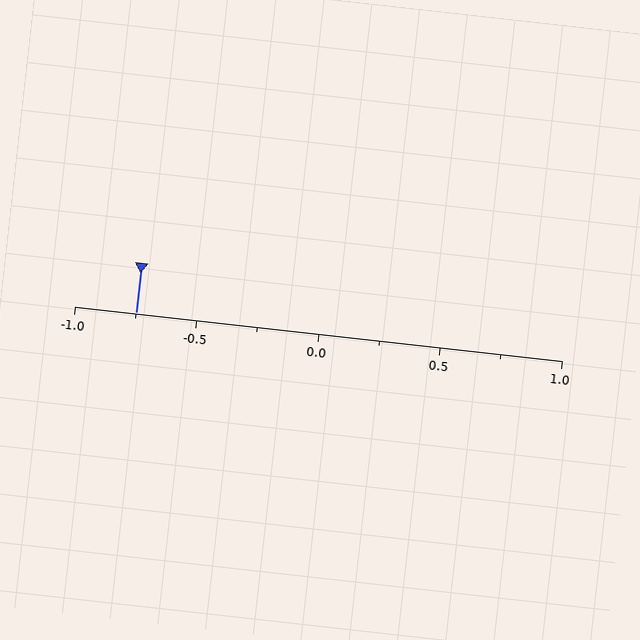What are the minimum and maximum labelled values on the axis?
The axis runs from -1.0 to 1.0.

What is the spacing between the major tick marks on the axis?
The major ticks are spaced 0.5 apart.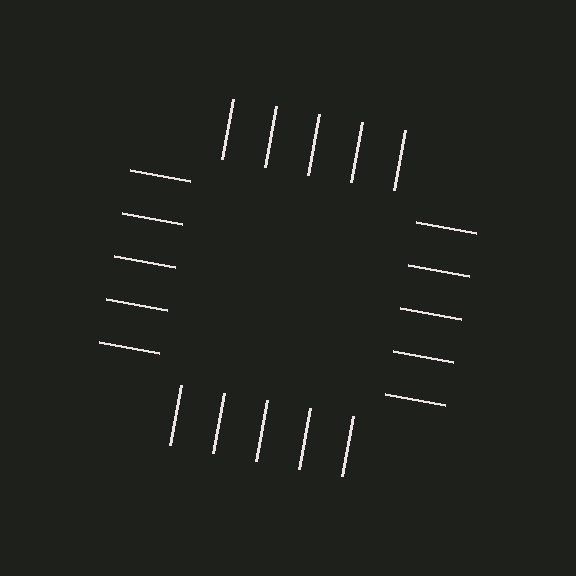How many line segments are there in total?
20 — 5 along each of the 4 edges.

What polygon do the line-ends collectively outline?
An illusory square — the line segments terminate on its edges but no continuous stroke is drawn.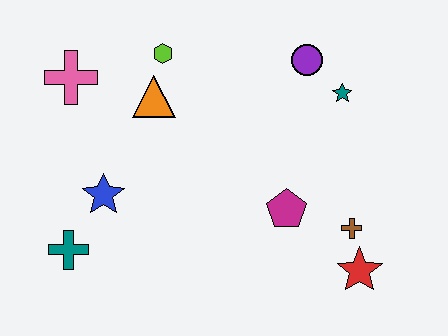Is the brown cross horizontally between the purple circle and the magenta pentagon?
No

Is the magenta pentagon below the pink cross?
Yes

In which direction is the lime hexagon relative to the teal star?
The lime hexagon is to the left of the teal star.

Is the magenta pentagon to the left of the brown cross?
Yes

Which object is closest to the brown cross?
The red star is closest to the brown cross.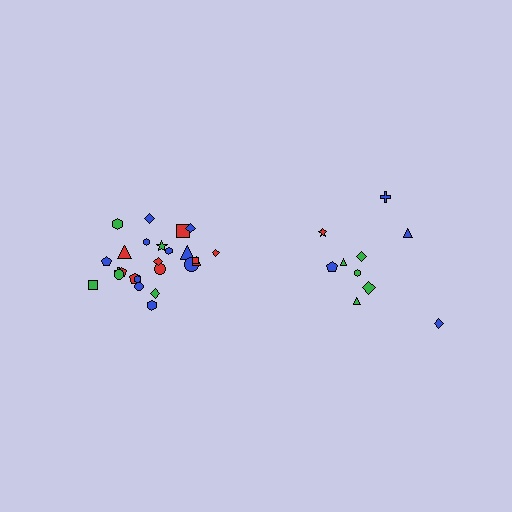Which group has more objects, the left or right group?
The left group.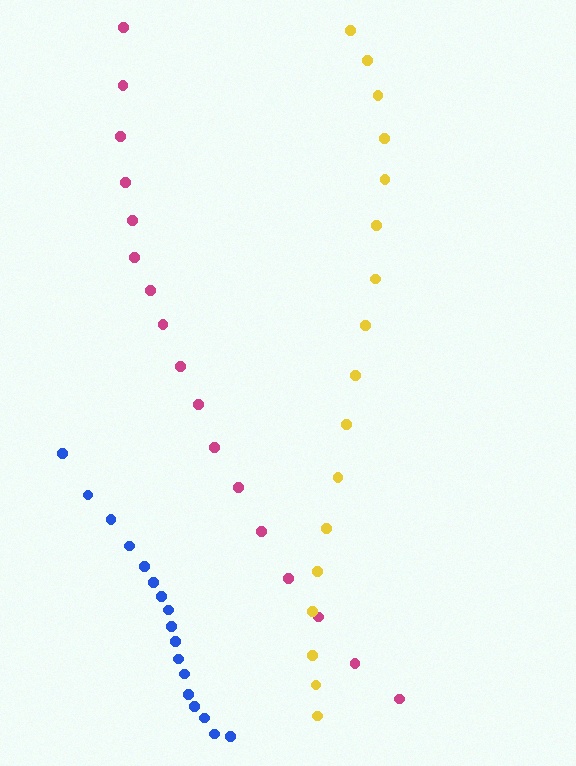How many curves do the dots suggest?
There are 3 distinct paths.